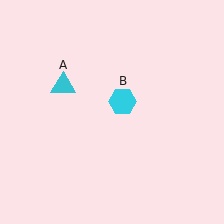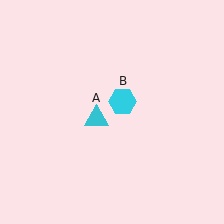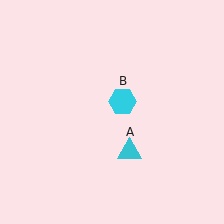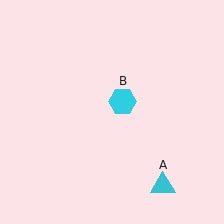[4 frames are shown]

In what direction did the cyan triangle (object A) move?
The cyan triangle (object A) moved down and to the right.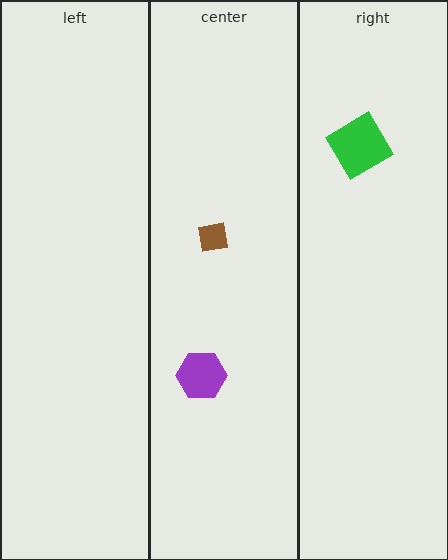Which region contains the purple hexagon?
The center region.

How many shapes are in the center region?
2.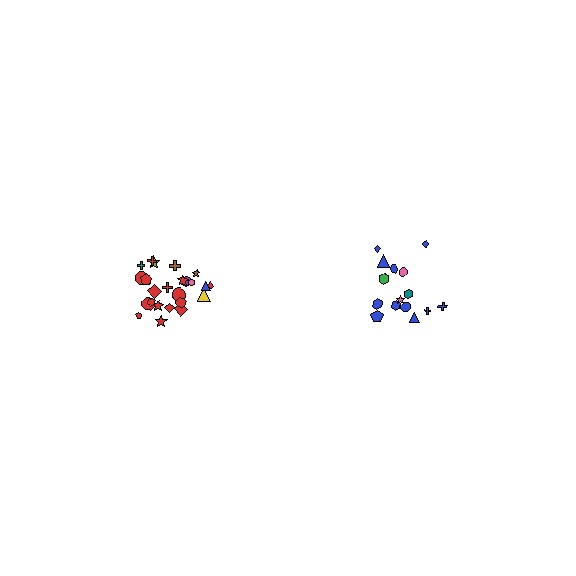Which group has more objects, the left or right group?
The left group.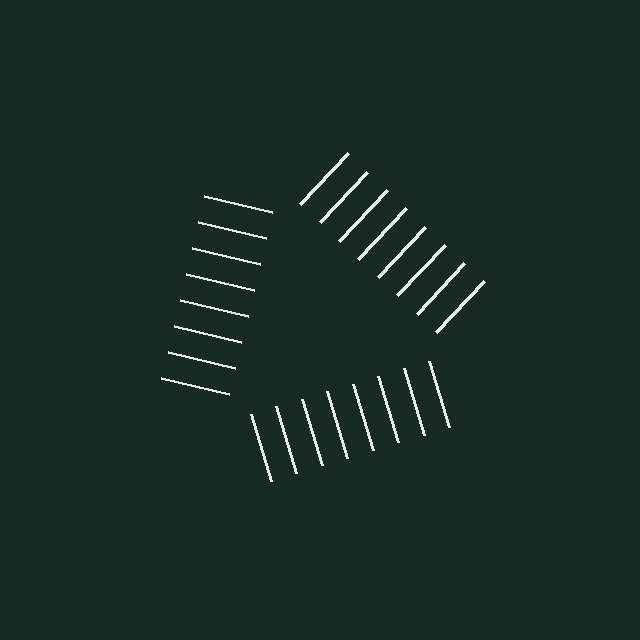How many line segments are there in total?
24 — 8 along each of the 3 edges.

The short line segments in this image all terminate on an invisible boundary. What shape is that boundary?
An illusory triangle — the line segments terminate on its edges but no continuous stroke is drawn.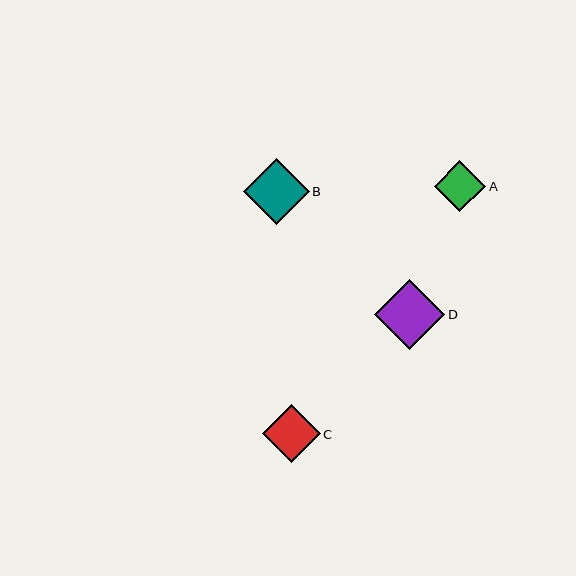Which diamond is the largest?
Diamond D is the largest with a size of approximately 70 pixels.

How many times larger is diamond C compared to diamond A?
Diamond C is approximately 1.1 times the size of diamond A.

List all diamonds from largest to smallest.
From largest to smallest: D, B, C, A.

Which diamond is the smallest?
Diamond A is the smallest with a size of approximately 51 pixels.